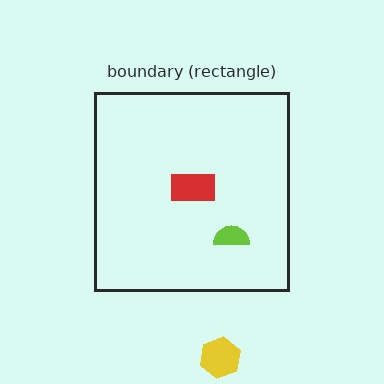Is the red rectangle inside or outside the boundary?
Inside.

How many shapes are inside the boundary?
2 inside, 1 outside.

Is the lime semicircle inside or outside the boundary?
Inside.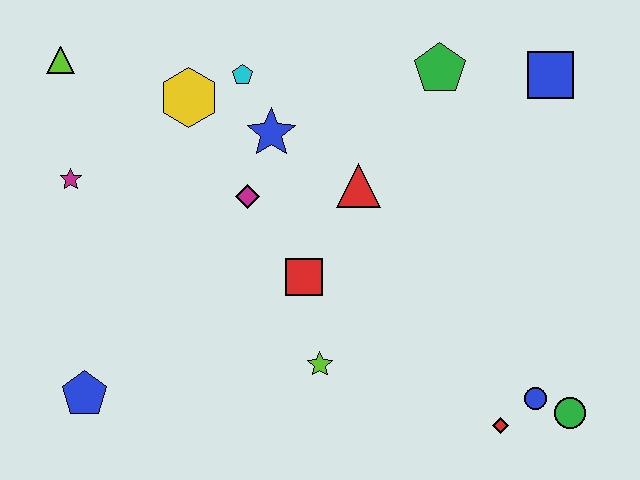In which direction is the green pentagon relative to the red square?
The green pentagon is above the red square.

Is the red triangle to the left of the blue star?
No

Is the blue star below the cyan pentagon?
Yes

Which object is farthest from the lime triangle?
The green circle is farthest from the lime triangle.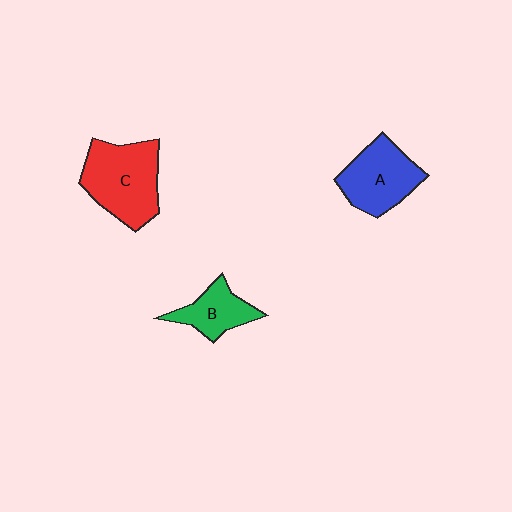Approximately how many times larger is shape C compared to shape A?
Approximately 1.2 times.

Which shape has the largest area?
Shape C (red).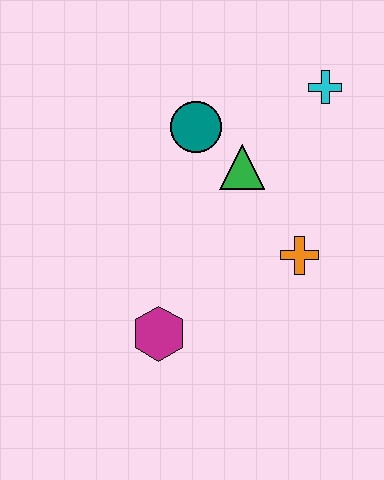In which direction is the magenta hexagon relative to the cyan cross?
The magenta hexagon is below the cyan cross.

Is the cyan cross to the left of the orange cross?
No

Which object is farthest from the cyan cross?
The magenta hexagon is farthest from the cyan cross.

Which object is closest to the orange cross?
The green triangle is closest to the orange cross.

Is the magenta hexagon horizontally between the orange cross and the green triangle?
No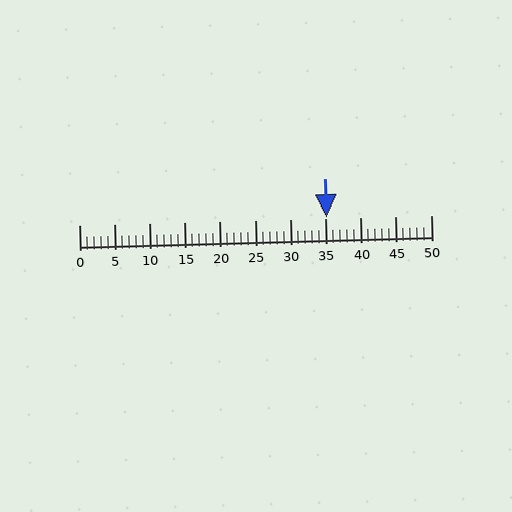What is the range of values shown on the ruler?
The ruler shows values from 0 to 50.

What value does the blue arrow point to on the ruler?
The blue arrow points to approximately 35.